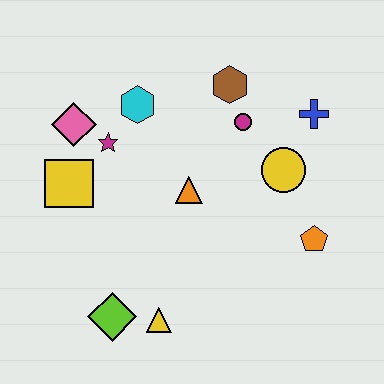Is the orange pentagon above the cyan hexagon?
No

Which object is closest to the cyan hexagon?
The magenta star is closest to the cyan hexagon.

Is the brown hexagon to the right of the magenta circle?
No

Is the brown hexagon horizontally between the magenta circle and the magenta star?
Yes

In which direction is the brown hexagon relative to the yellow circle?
The brown hexagon is above the yellow circle.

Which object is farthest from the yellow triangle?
The blue cross is farthest from the yellow triangle.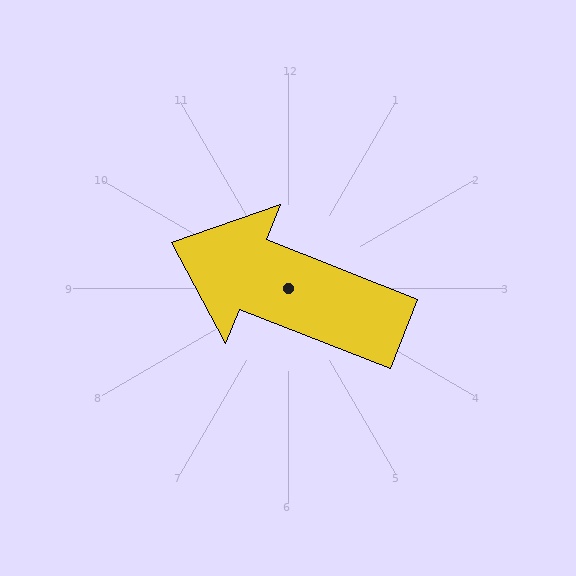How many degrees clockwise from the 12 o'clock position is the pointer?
Approximately 292 degrees.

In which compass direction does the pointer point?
West.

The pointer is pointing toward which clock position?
Roughly 10 o'clock.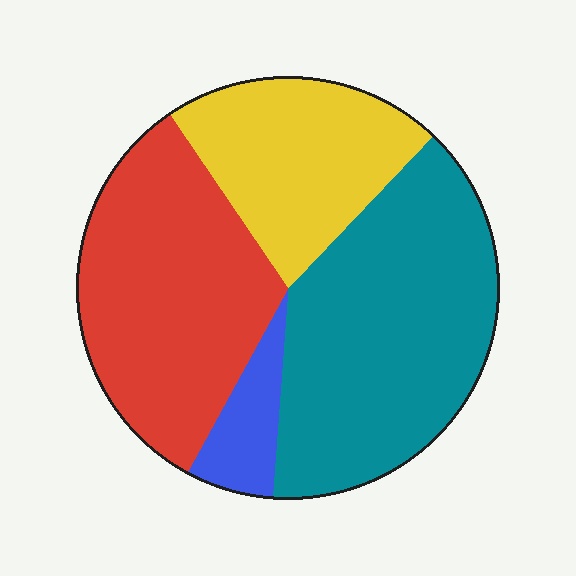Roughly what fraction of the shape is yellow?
Yellow covers 22% of the shape.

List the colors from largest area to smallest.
From largest to smallest: teal, red, yellow, blue.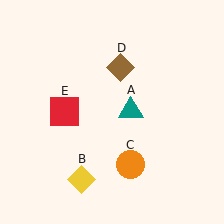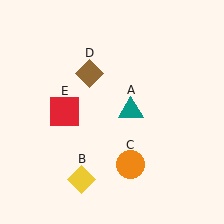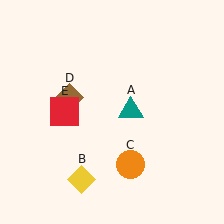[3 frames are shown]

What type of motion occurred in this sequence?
The brown diamond (object D) rotated counterclockwise around the center of the scene.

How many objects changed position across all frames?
1 object changed position: brown diamond (object D).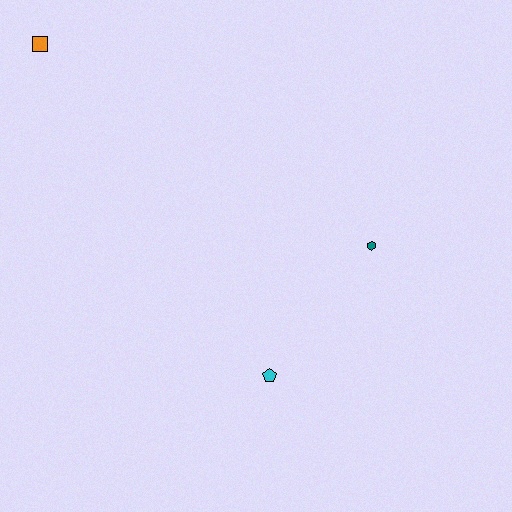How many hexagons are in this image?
There is 1 hexagon.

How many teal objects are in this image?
There is 1 teal object.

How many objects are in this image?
There are 3 objects.